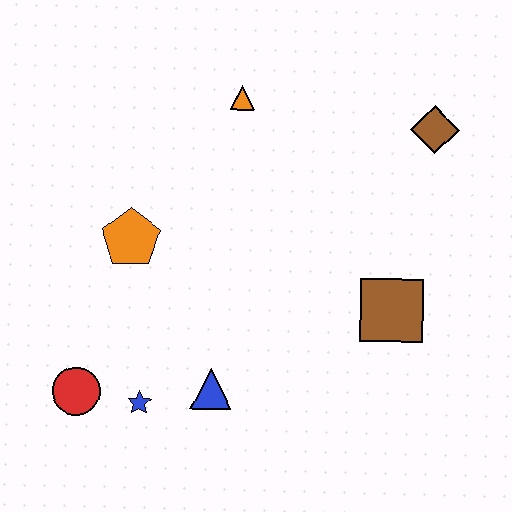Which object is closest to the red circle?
The blue star is closest to the red circle.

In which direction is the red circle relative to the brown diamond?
The red circle is to the left of the brown diamond.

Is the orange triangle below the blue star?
No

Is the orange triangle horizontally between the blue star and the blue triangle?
No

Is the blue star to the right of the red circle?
Yes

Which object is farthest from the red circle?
The brown diamond is farthest from the red circle.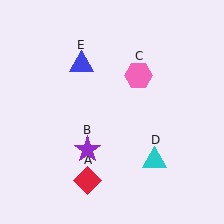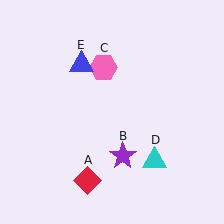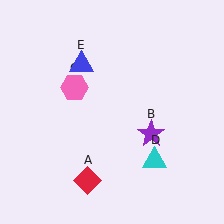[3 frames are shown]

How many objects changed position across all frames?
2 objects changed position: purple star (object B), pink hexagon (object C).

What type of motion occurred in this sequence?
The purple star (object B), pink hexagon (object C) rotated counterclockwise around the center of the scene.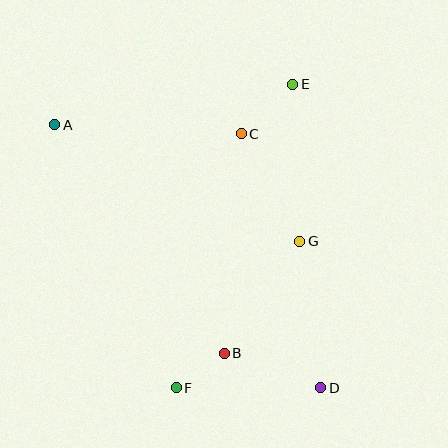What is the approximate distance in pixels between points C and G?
The distance between C and G is approximately 123 pixels.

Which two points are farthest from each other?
Points A and D are farthest from each other.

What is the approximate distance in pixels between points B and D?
The distance between B and D is approximately 103 pixels.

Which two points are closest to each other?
Points B and F are closest to each other.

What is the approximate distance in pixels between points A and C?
The distance between A and C is approximately 187 pixels.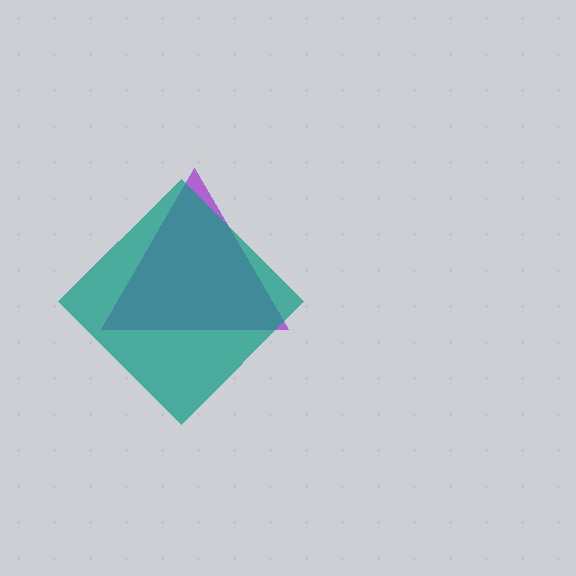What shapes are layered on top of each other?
The layered shapes are: a purple triangle, a teal diamond.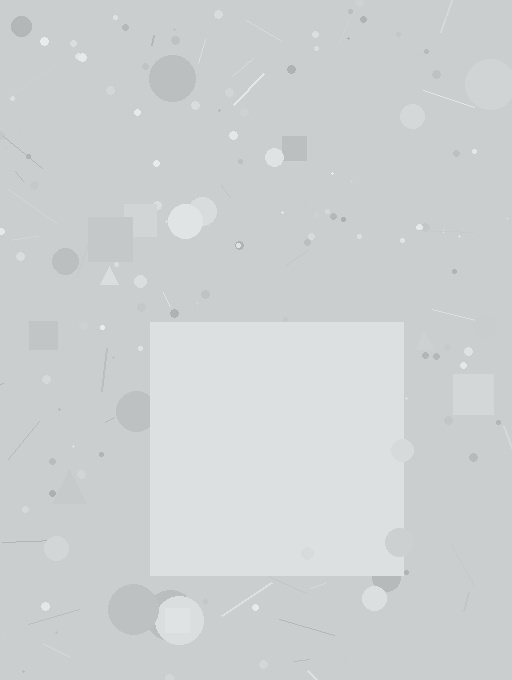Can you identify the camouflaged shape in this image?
The camouflaged shape is a square.